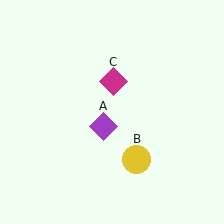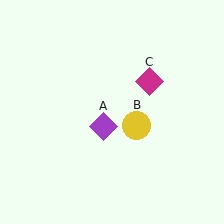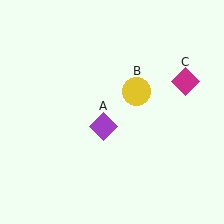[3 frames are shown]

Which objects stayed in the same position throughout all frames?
Purple diamond (object A) remained stationary.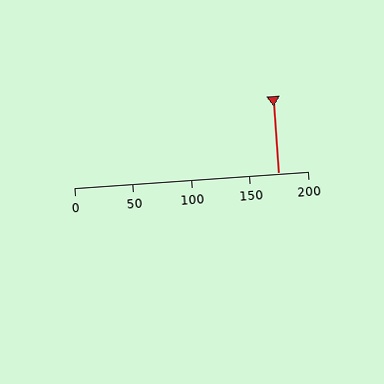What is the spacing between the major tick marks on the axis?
The major ticks are spaced 50 apart.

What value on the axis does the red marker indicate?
The marker indicates approximately 175.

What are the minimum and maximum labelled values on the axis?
The axis runs from 0 to 200.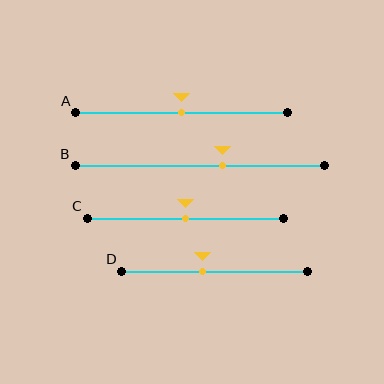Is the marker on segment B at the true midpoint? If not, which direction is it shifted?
No, the marker on segment B is shifted to the right by about 9% of the segment length.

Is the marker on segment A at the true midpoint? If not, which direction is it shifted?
Yes, the marker on segment A is at the true midpoint.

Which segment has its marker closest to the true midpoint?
Segment A has its marker closest to the true midpoint.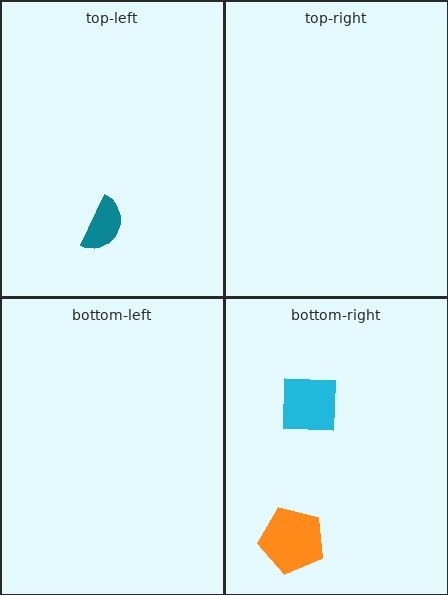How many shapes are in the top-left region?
1.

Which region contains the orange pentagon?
The bottom-right region.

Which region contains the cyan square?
The bottom-right region.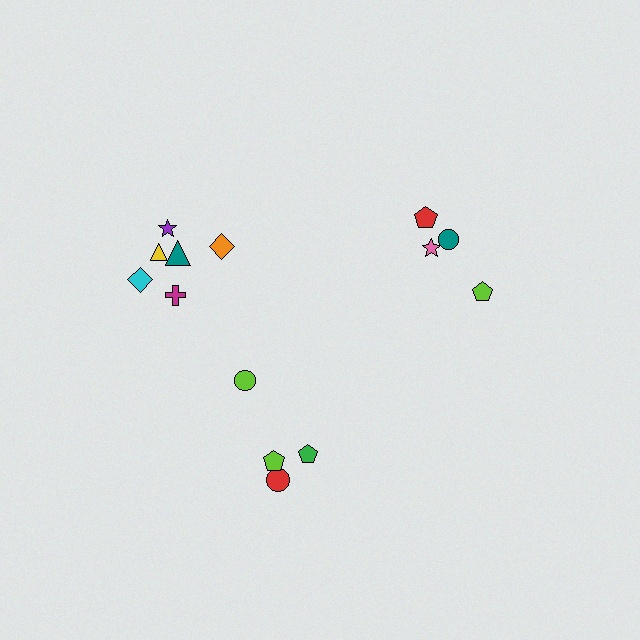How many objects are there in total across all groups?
There are 14 objects.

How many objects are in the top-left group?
There are 6 objects.